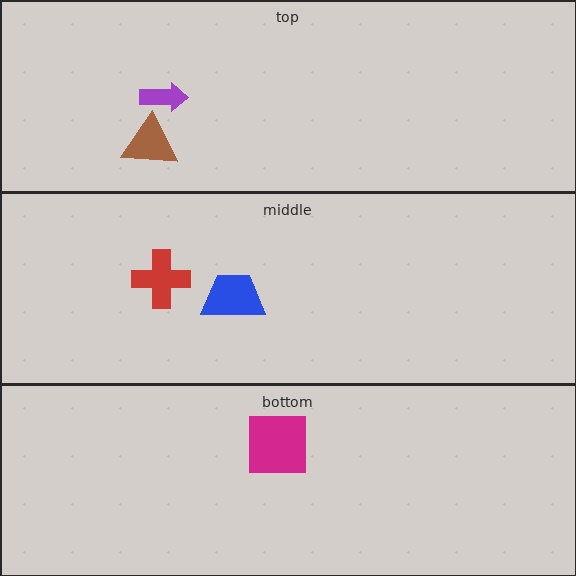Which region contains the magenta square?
The bottom region.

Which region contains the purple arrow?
The top region.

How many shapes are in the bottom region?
1.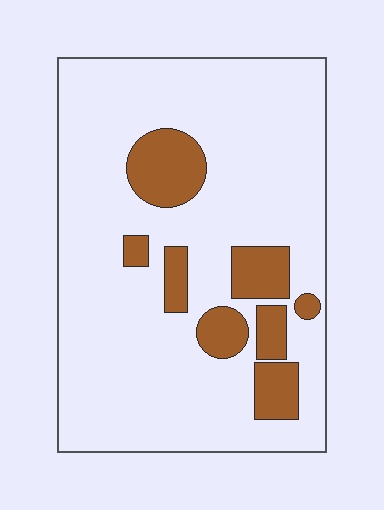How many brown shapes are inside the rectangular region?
8.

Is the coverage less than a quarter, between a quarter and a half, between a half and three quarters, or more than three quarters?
Less than a quarter.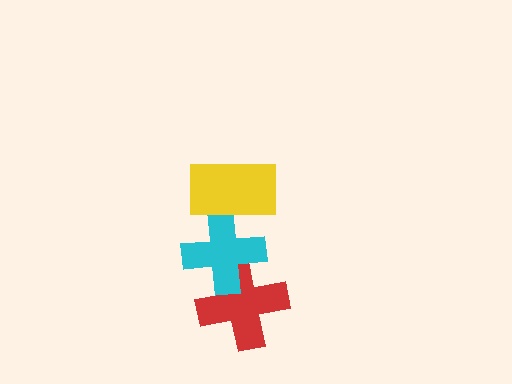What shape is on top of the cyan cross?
The yellow rectangle is on top of the cyan cross.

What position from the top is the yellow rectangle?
The yellow rectangle is 1st from the top.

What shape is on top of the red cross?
The cyan cross is on top of the red cross.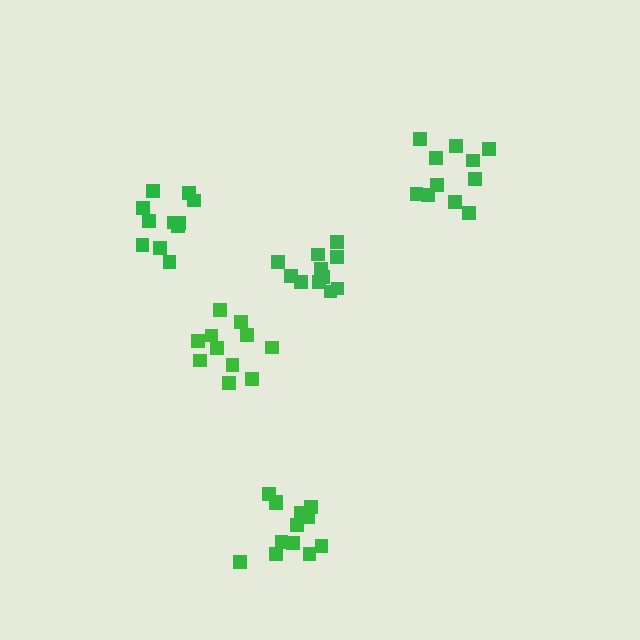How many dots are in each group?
Group 1: 13 dots, Group 2: 11 dots, Group 3: 11 dots, Group 4: 11 dots, Group 5: 11 dots (57 total).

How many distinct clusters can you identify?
There are 5 distinct clusters.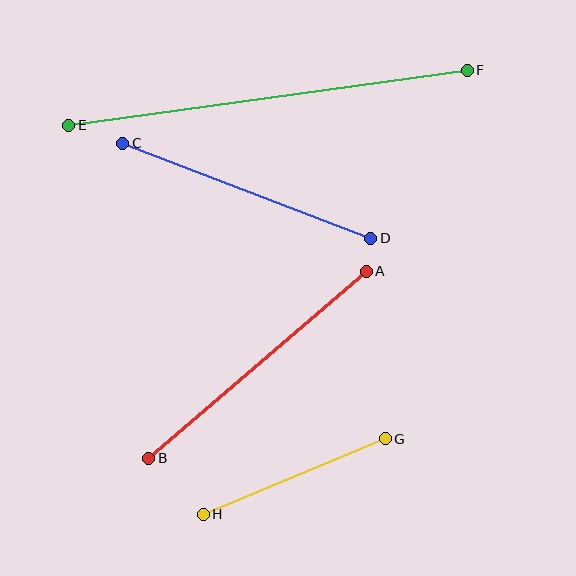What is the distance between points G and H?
The distance is approximately 197 pixels.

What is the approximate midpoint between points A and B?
The midpoint is at approximately (257, 365) pixels.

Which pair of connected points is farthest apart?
Points E and F are farthest apart.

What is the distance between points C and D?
The distance is approximately 265 pixels.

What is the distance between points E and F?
The distance is approximately 402 pixels.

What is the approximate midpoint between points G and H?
The midpoint is at approximately (294, 476) pixels.